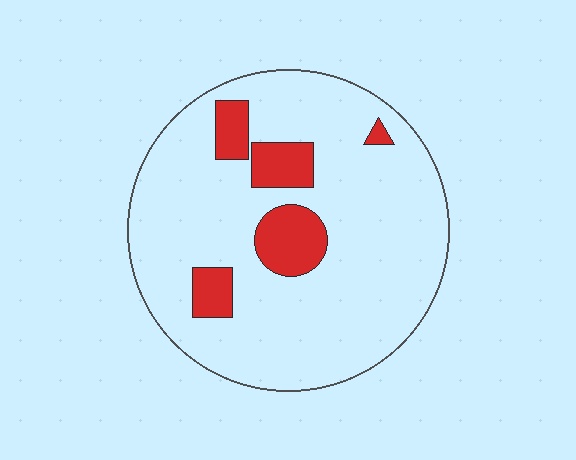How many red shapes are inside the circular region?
5.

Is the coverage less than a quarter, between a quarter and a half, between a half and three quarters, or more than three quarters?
Less than a quarter.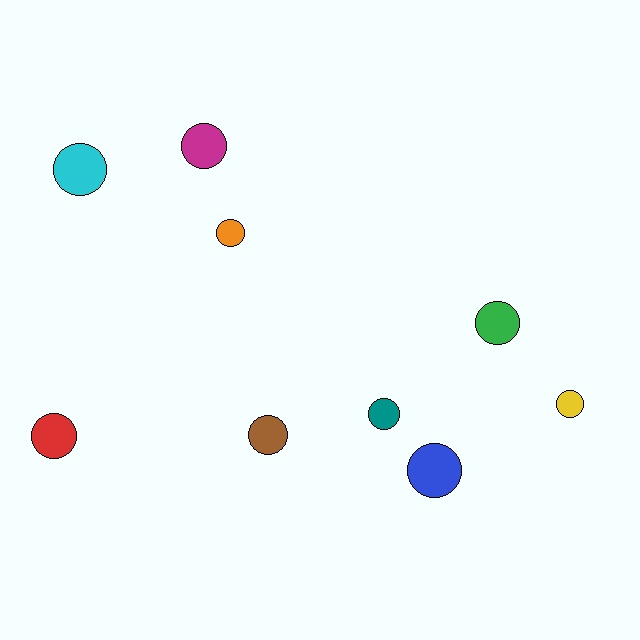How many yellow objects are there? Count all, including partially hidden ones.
There is 1 yellow object.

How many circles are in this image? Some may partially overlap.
There are 9 circles.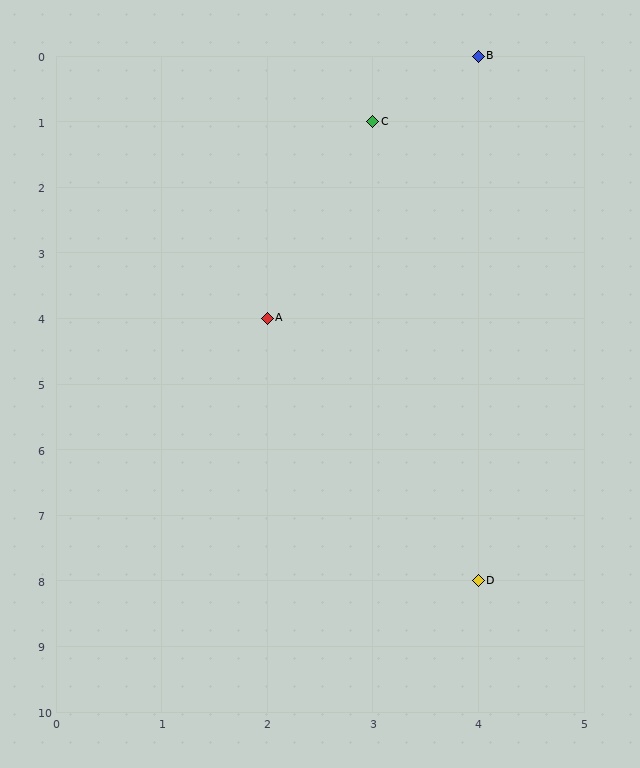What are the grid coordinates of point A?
Point A is at grid coordinates (2, 4).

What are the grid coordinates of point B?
Point B is at grid coordinates (4, 0).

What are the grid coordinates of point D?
Point D is at grid coordinates (4, 8).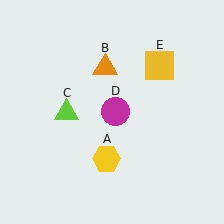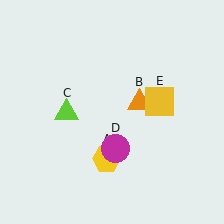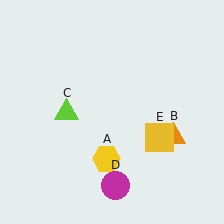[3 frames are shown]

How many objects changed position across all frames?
3 objects changed position: orange triangle (object B), magenta circle (object D), yellow square (object E).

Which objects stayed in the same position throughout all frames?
Yellow hexagon (object A) and lime triangle (object C) remained stationary.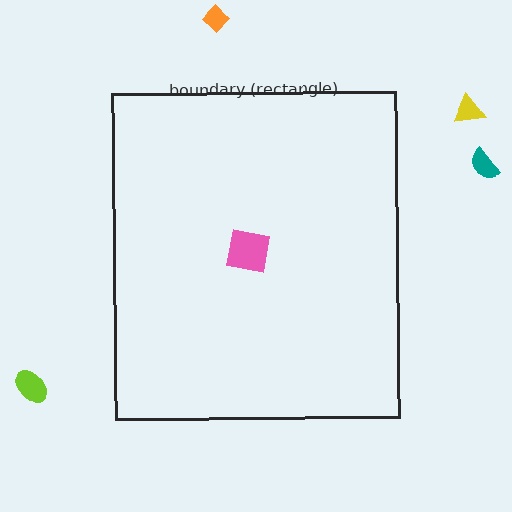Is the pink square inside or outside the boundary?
Inside.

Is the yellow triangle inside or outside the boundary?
Outside.